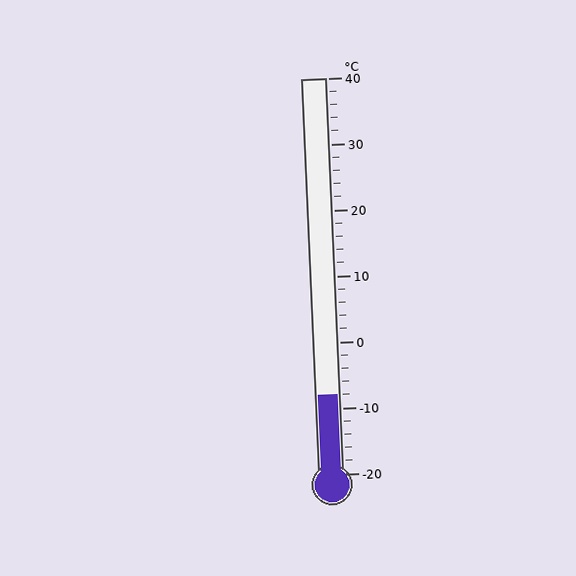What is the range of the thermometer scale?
The thermometer scale ranges from -20°C to 40°C.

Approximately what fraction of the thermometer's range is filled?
The thermometer is filled to approximately 20% of its range.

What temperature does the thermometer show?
The thermometer shows approximately -8°C.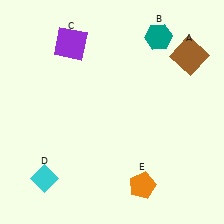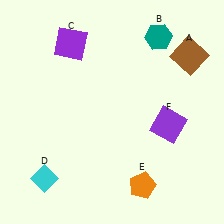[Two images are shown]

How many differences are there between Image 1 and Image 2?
There is 1 difference between the two images.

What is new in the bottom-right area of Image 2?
A purple square (F) was added in the bottom-right area of Image 2.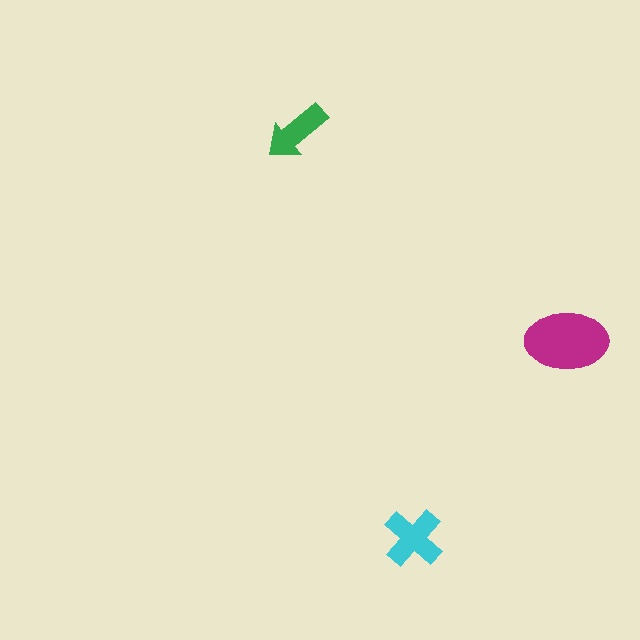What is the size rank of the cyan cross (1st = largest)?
2nd.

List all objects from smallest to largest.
The green arrow, the cyan cross, the magenta ellipse.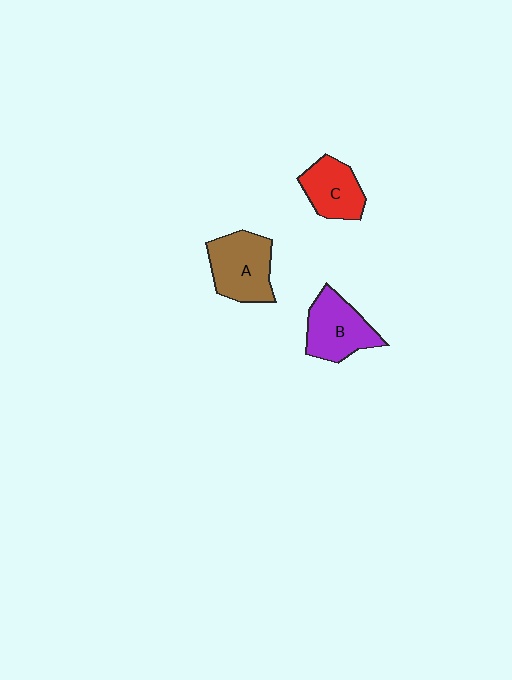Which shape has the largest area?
Shape A (brown).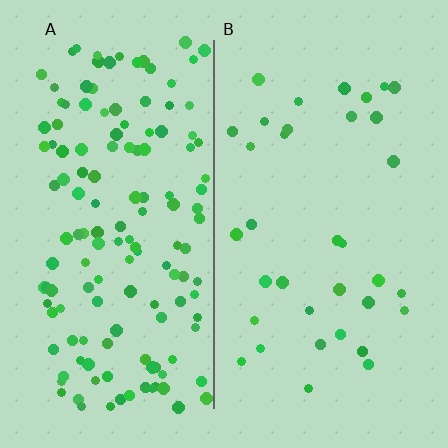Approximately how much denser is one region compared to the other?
Approximately 4.0× — region A over region B.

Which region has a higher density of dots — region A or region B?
A (the left).